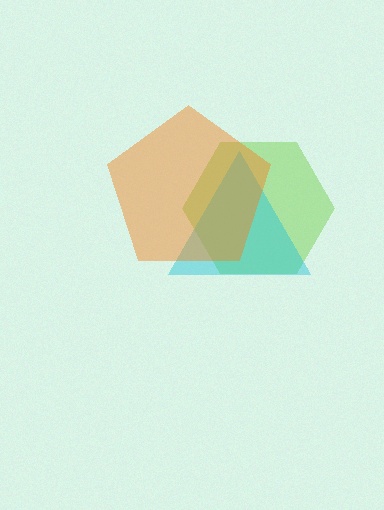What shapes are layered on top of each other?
The layered shapes are: a lime hexagon, a cyan triangle, an orange pentagon.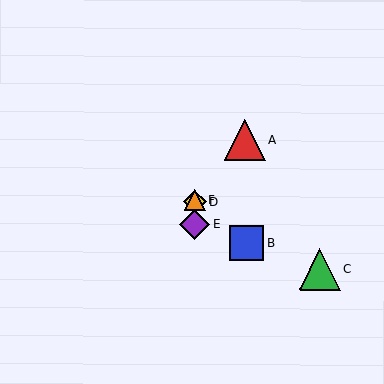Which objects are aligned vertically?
Objects D, E, F are aligned vertically.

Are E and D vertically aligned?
Yes, both are at x≈195.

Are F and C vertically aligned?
No, F is at x≈195 and C is at x≈319.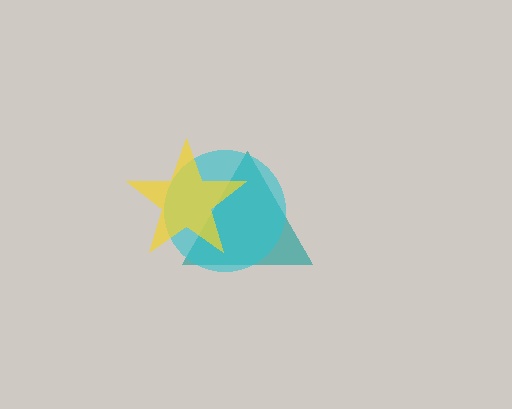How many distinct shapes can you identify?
There are 3 distinct shapes: a teal triangle, a cyan circle, a yellow star.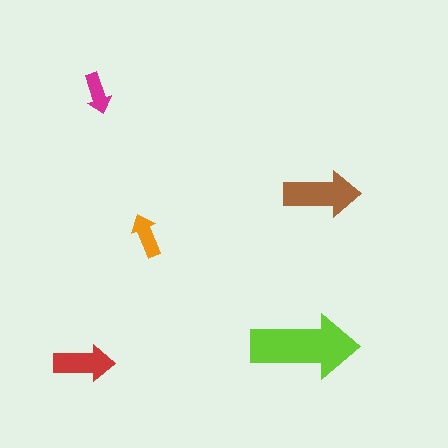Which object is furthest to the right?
The brown arrow is rightmost.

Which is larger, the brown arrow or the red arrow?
The brown one.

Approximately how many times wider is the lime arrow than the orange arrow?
About 2.5 times wider.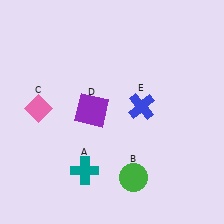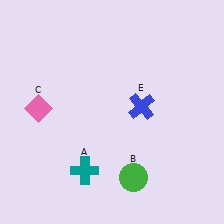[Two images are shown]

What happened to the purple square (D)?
The purple square (D) was removed in Image 2. It was in the top-left area of Image 1.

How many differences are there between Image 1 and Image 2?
There is 1 difference between the two images.